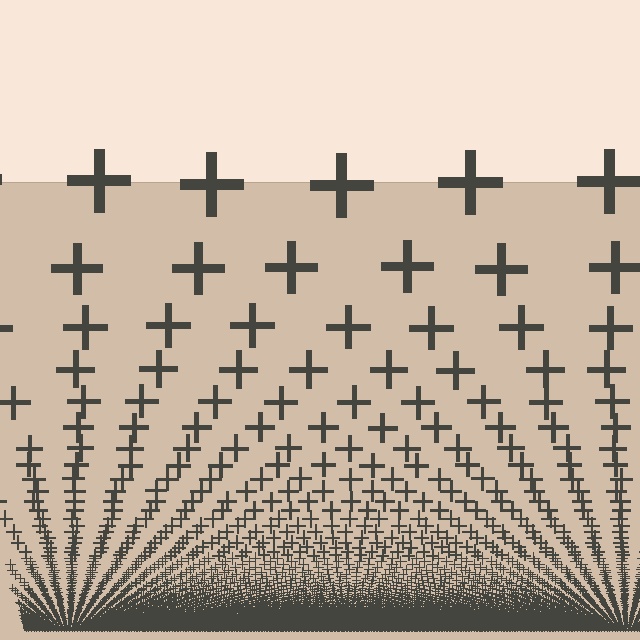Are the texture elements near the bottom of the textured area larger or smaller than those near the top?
Smaller. The gradient is inverted — elements near the bottom are smaller and denser.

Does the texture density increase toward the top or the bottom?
Density increases toward the bottom.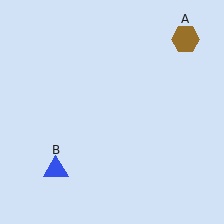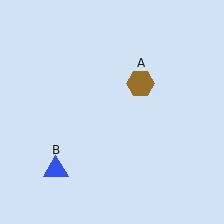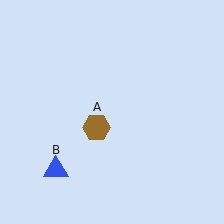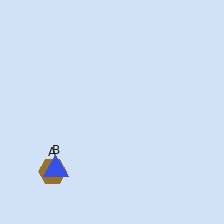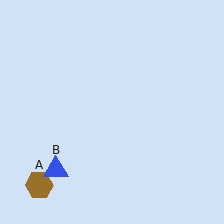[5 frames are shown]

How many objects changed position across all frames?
1 object changed position: brown hexagon (object A).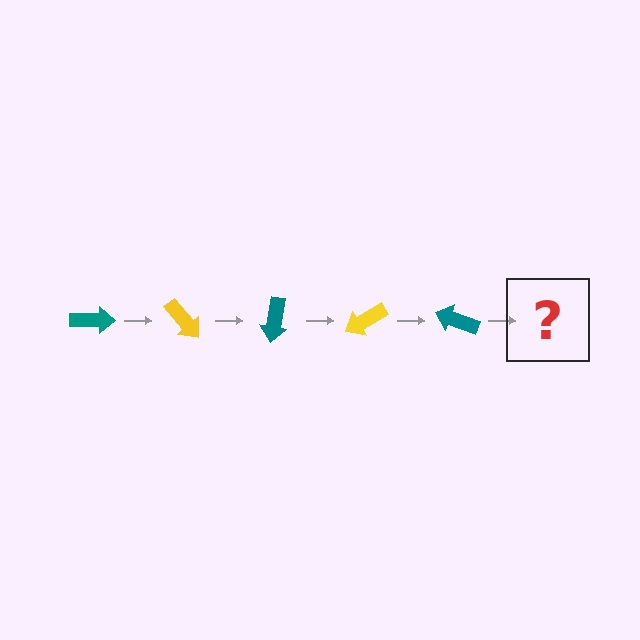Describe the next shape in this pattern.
It should be a yellow arrow, rotated 250 degrees from the start.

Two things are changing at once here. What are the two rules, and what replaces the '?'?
The two rules are that it rotates 50 degrees each step and the color cycles through teal and yellow. The '?' should be a yellow arrow, rotated 250 degrees from the start.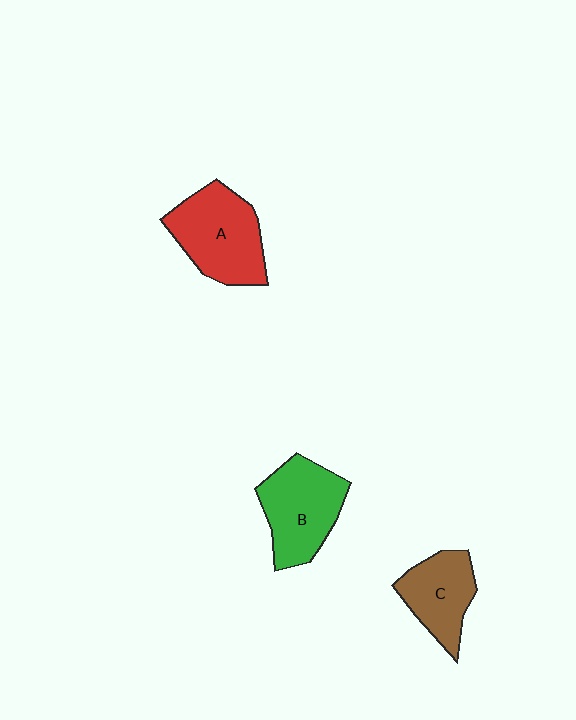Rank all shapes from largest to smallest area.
From largest to smallest: A (red), B (green), C (brown).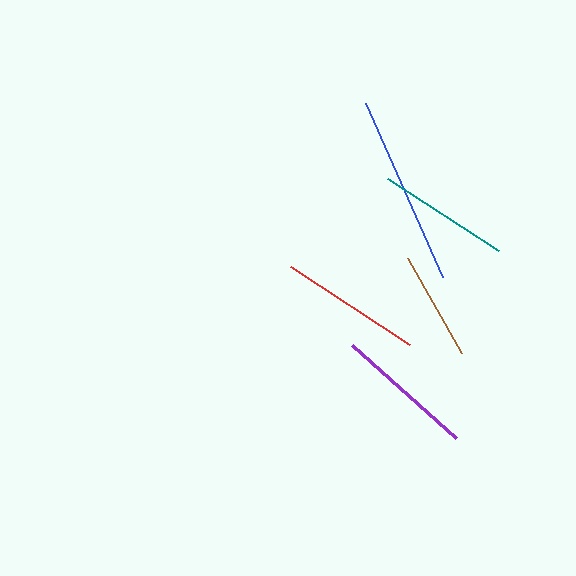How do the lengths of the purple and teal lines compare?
The purple and teal lines are approximately the same length.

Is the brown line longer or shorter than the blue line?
The blue line is longer than the brown line.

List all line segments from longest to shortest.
From longest to shortest: blue, red, purple, teal, brown.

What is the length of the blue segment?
The blue segment is approximately 190 pixels long.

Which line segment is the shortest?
The brown line is the shortest at approximately 109 pixels.